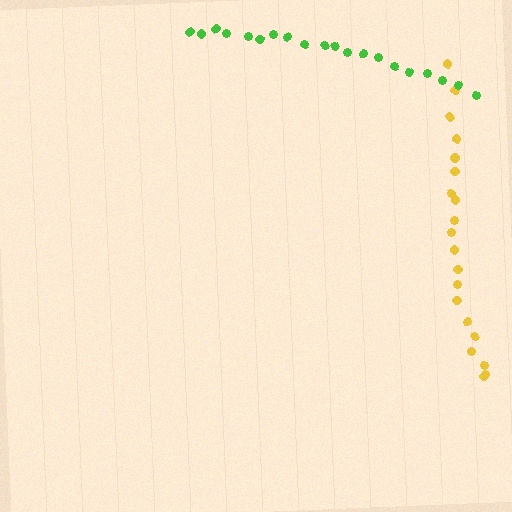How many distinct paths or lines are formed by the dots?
There are 2 distinct paths.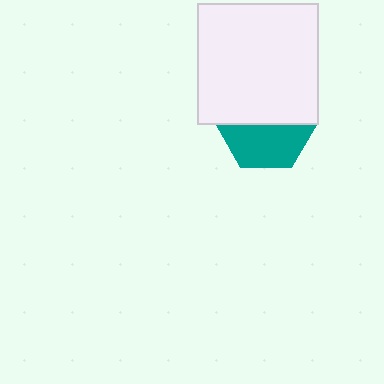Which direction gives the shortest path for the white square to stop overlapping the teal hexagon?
Moving up gives the shortest separation.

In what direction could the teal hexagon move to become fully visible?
The teal hexagon could move down. That would shift it out from behind the white square entirely.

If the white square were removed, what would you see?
You would see the complete teal hexagon.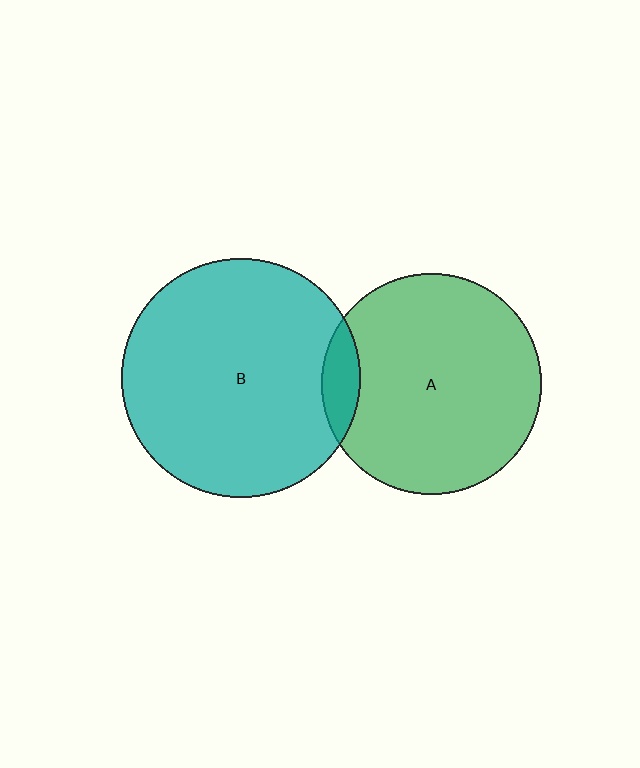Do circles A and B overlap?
Yes.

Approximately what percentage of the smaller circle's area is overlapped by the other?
Approximately 10%.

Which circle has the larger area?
Circle B (teal).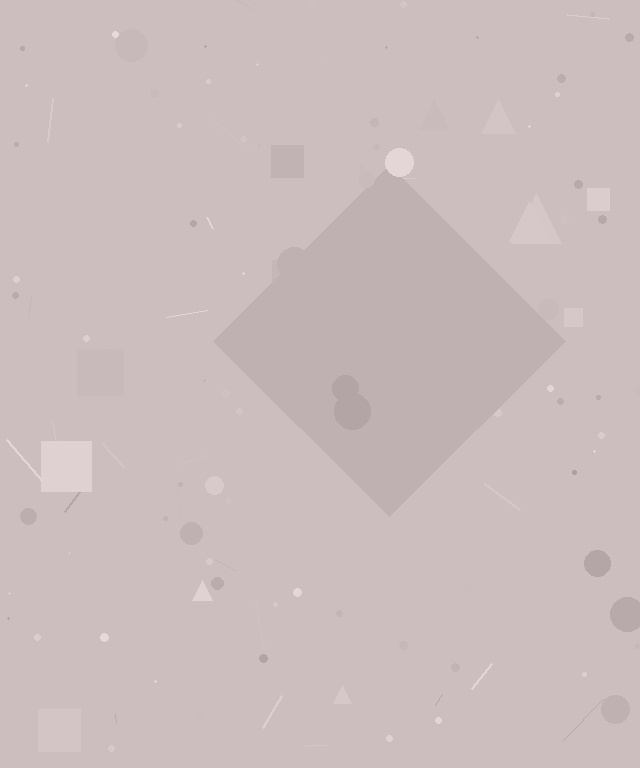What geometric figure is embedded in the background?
A diamond is embedded in the background.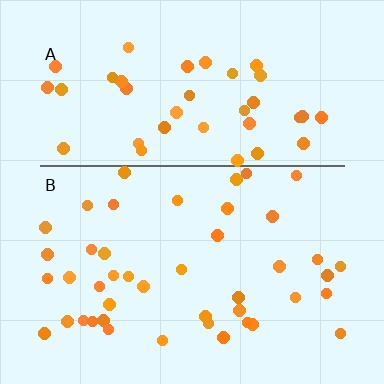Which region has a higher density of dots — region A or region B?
B (the bottom).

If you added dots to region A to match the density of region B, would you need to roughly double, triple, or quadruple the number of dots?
Approximately double.